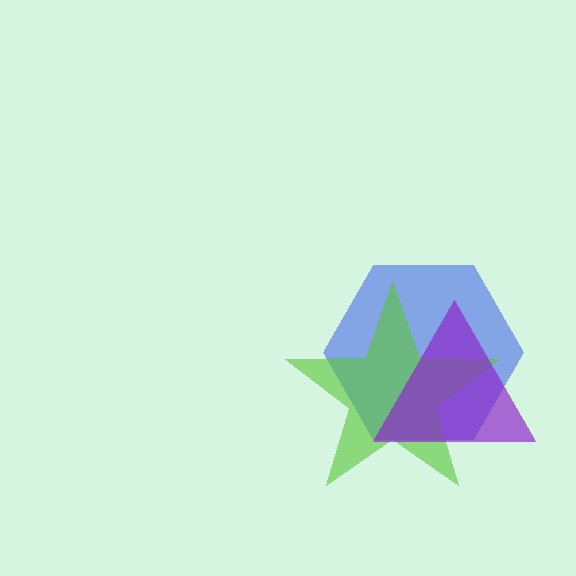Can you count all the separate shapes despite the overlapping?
Yes, there are 3 separate shapes.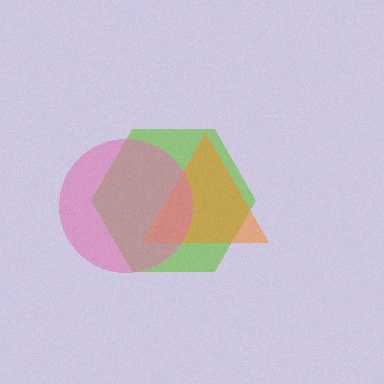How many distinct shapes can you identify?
There are 3 distinct shapes: a lime hexagon, an orange triangle, a pink circle.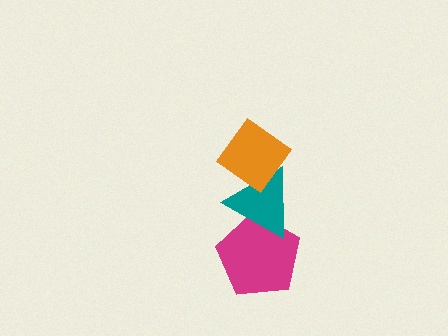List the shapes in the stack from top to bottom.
From top to bottom: the orange diamond, the teal triangle, the magenta pentagon.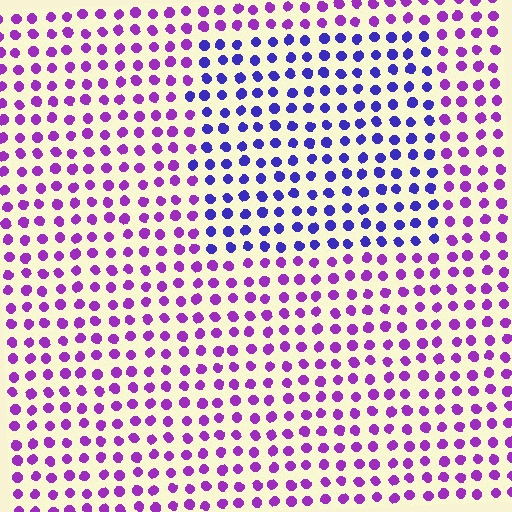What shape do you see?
I see a rectangle.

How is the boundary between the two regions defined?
The boundary is defined purely by a slight shift in hue (about 41 degrees). Spacing, size, and orientation are identical on both sides.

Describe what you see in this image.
The image is filled with small purple elements in a uniform arrangement. A rectangle-shaped region is visible where the elements are tinted to a slightly different hue, forming a subtle color boundary.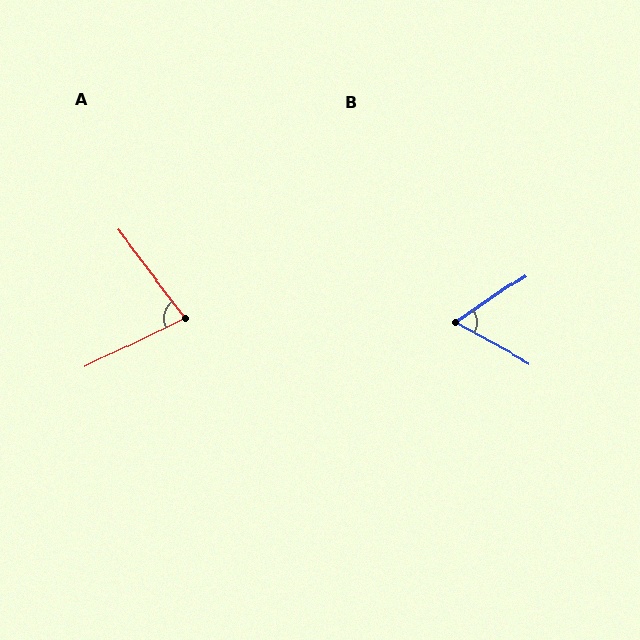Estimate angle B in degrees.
Approximately 63 degrees.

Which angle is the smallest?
B, at approximately 63 degrees.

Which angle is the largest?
A, at approximately 79 degrees.